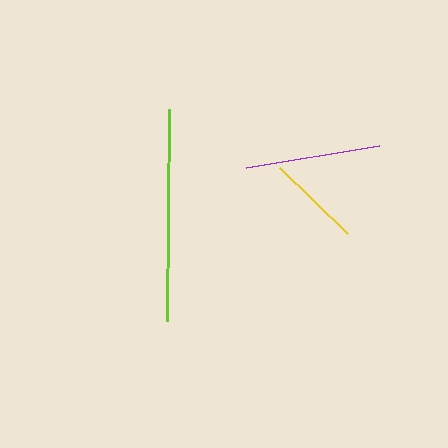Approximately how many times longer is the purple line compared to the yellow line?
The purple line is approximately 1.4 times the length of the yellow line.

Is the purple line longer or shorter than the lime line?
The lime line is longer than the purple line.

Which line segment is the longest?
The lime line is the longest at approximately 212 pixels.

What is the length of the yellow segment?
The yellow segment is approximately 95 pixels long.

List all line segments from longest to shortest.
From longest to shortest: lime, purple, yellow.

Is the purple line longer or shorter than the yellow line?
The purple line is longer than the yellow line.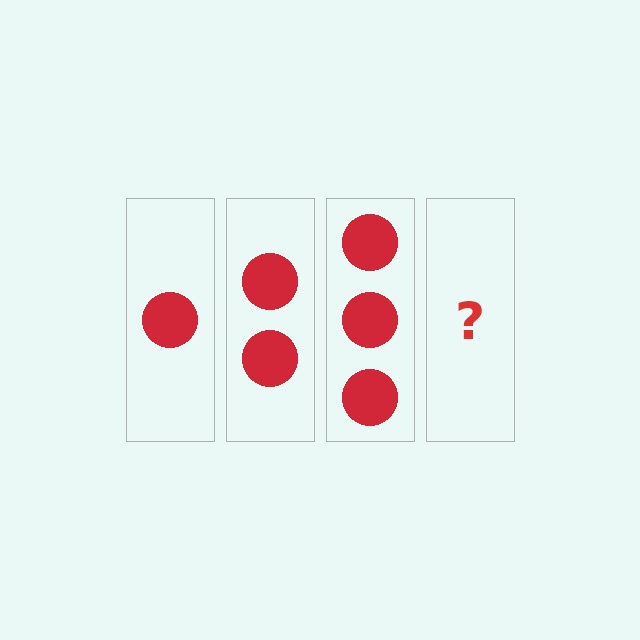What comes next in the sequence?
The next element should be 4 circles.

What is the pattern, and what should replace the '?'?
The pattern is that each step adds one more circle. The '?' should be 4 circles.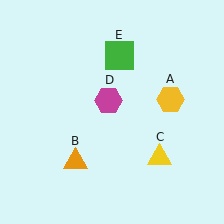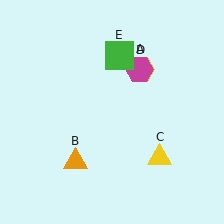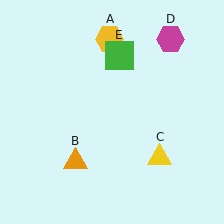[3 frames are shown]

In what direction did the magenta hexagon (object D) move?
The magenta hexagon (object D) moved up and to the right.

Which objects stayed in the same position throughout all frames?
Orange triangle (object B) and yellow triangle (object C) and green square (object E) remained stationary.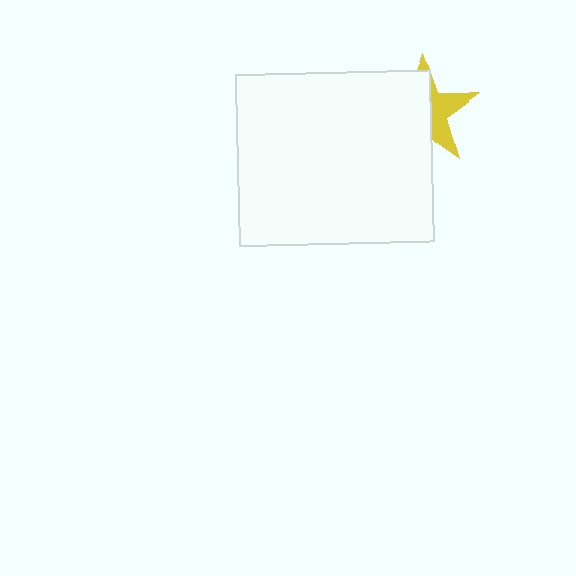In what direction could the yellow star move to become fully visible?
The yellow star could move right. That would shift it out from behind the white rectangle entirely.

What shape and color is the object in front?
The object in front is a white rectangle.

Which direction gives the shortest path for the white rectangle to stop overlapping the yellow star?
Moving left gives the shortest separation.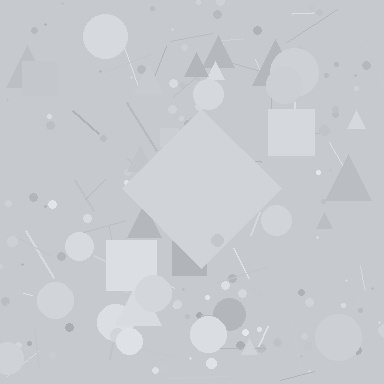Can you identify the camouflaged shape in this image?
The camouflaged shape is a diamond.